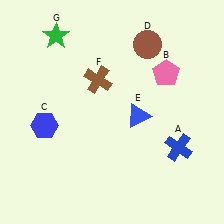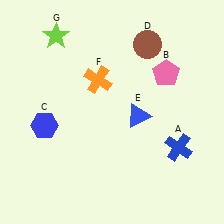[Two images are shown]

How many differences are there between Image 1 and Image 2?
There are 2 differences between the two images.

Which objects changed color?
F changed from brown to orange. G changed from green to lime.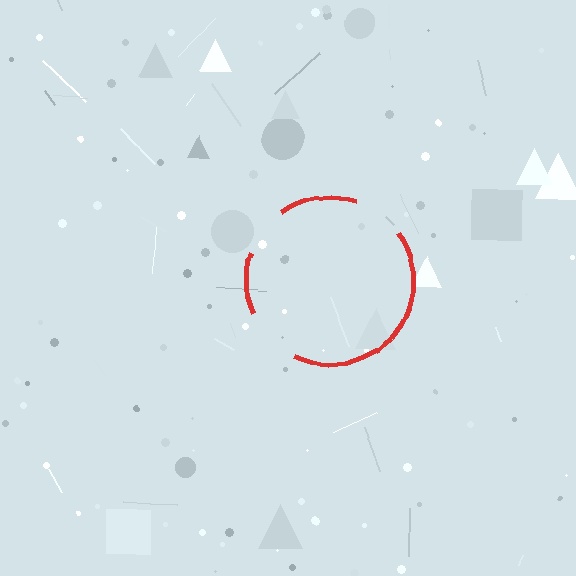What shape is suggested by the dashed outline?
The dashed outline suggests a circle.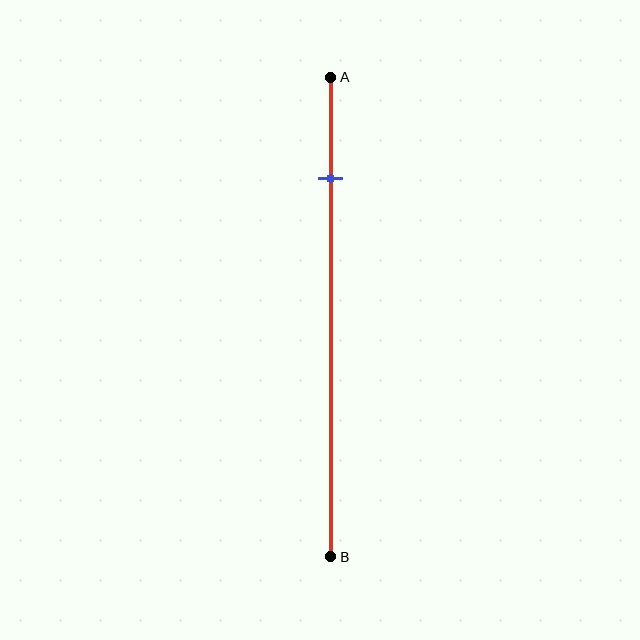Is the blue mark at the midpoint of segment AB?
No, the mark is at about 20% from A, not at the 50% midpoint.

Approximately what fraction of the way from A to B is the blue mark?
The blue mark is approximately 20% of the way from A to B.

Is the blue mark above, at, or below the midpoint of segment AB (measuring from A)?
The blue mark is above the midpoint of segment AB.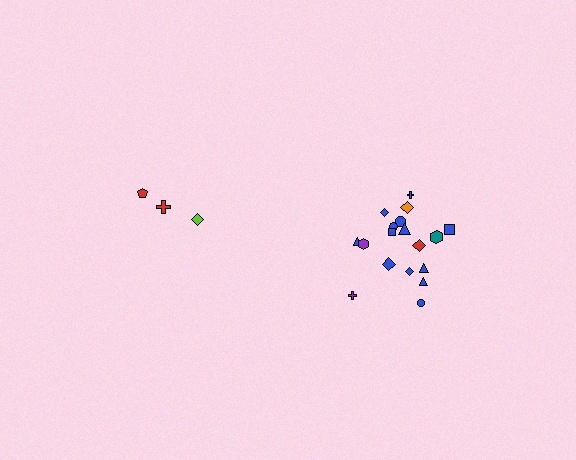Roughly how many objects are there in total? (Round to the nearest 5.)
Roughly 20 objects in total.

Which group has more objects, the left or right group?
The right group.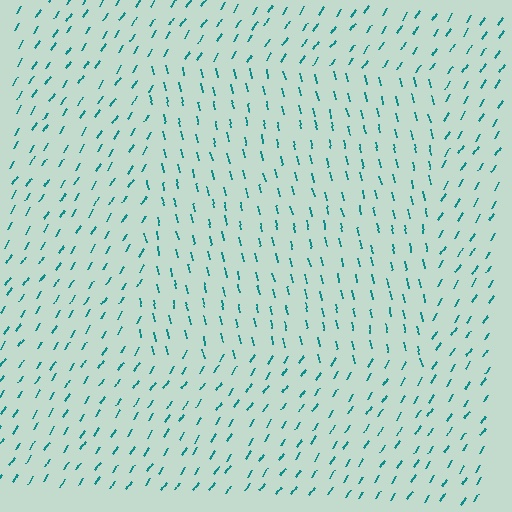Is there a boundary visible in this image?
Yes, there is a texture boundary formed by a change in line orientation.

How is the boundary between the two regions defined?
The boundary is defined purely by a change in line orientation (approximately 45 degrees difference). All lines are the same color and thickness.